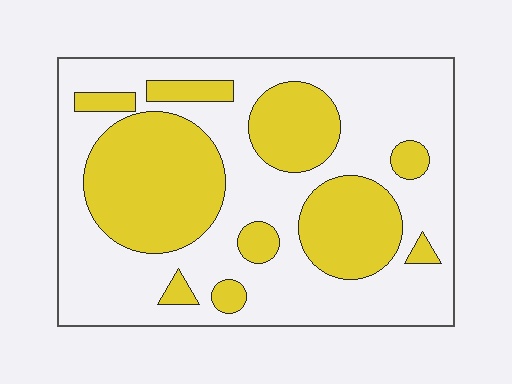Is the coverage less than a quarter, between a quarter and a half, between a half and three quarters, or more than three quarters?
Between a quarter and a half.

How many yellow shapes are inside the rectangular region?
10.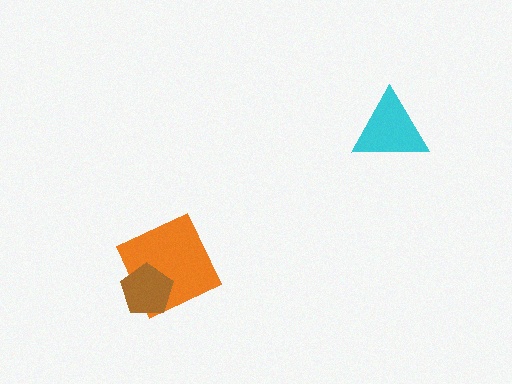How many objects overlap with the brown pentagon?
1 object overlaps with the brown pentagon.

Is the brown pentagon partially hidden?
No, no other shape covers it.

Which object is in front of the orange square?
The brown pentagon is in front of the orange square.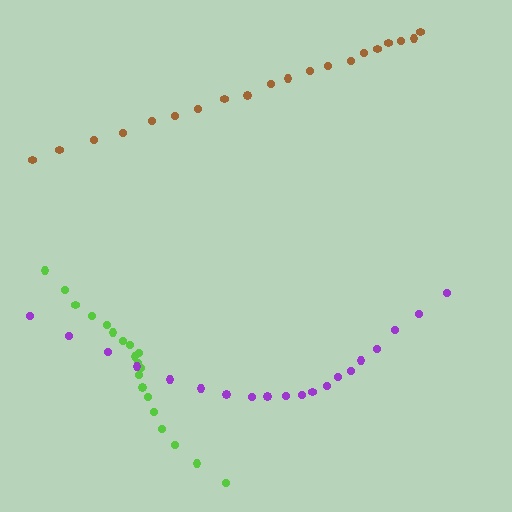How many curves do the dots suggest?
There are 3 distinct paths.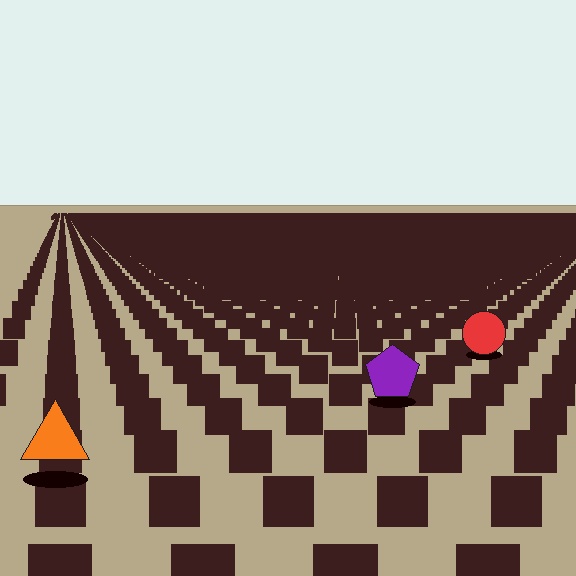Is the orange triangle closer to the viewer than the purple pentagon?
Yes. The orange triangle is closer — you can tell from the texture gradient: the ground texture is coarser near it.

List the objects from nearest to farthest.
From nearest to farthest: the orange triangle, the purple pentagon, the red circle.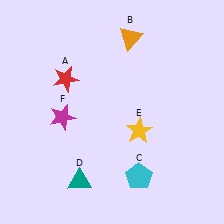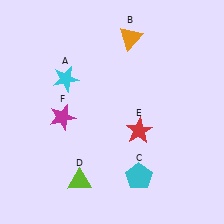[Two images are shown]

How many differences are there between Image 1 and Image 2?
There are 3 differences between the two images.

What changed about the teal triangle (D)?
In Image 1, D is teal. In Image 2, it changed to lime.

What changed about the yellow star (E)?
In Image 1, E is yellow. In Image 2, it changed to red.